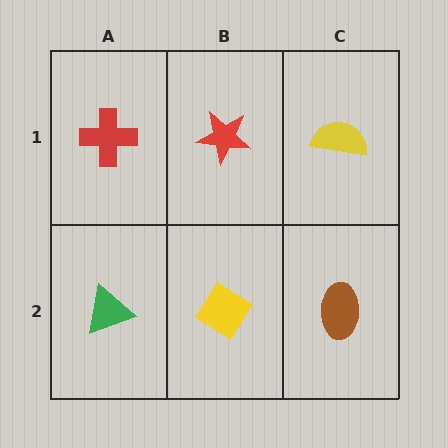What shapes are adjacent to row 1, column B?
A yellow diamond (row 2, column B), a red cross (row 1, column A), a yellow semicircle (row 1, column C).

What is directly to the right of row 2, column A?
A yellow diamond.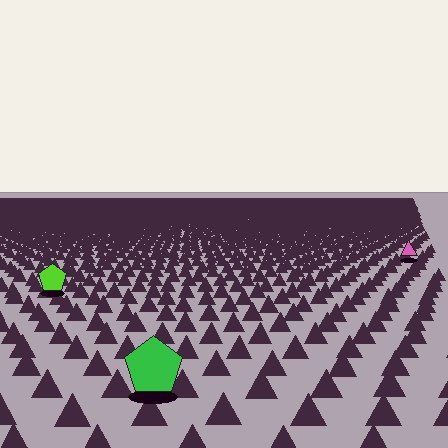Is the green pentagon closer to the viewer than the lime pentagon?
Yes. The green pentagon is closer — you can tell from the texture gradient: the ground texture is coarser near it.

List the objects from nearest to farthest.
From nearest to farthest: the green pentagon, the lime pentagon, the pink triangle.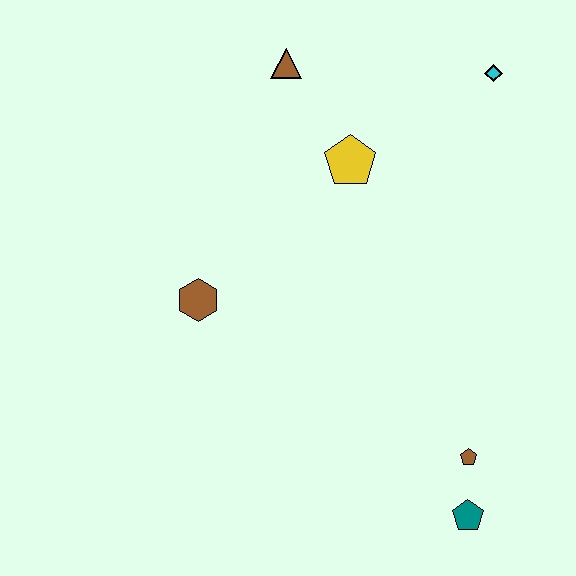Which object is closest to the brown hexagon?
The yellow pentagon is closest to the brown hexagon.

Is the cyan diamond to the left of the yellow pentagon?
No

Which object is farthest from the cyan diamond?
The teal pentagon is farthest from the cyan diamond.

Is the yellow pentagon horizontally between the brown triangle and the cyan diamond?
Yes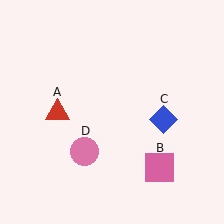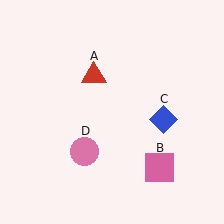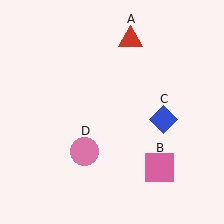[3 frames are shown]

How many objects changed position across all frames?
1 object changed position: red triangle (object A).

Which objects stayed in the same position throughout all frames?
Pink square (object B) and blue diamond (object C) and pink circle (object D) remained stationary.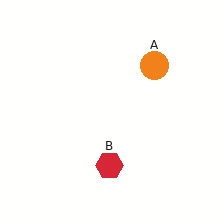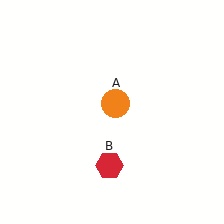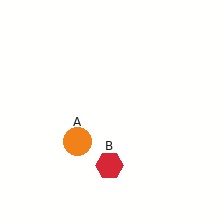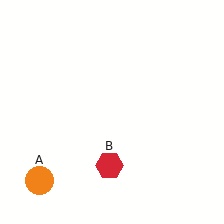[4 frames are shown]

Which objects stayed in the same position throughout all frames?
Red hexagon (object B) remained stationary.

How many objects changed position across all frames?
1 object changed position: orange circle (object A).